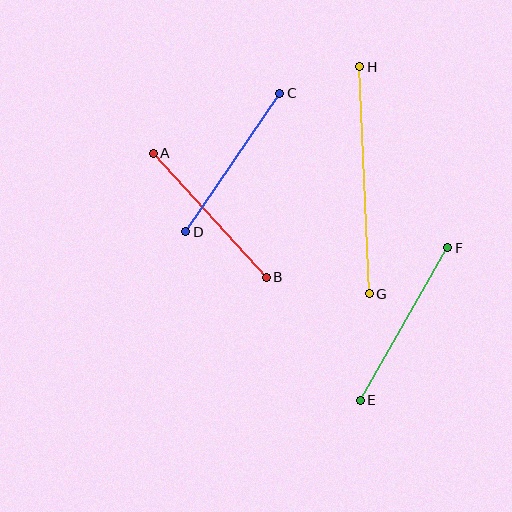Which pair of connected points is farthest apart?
Points G and H are farthest apart.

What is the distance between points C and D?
The distance is approximately 167 pixels.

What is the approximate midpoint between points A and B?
The midpoint is at approximately (210, 215) pixels.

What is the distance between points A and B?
The distance is approximately 168 pixels.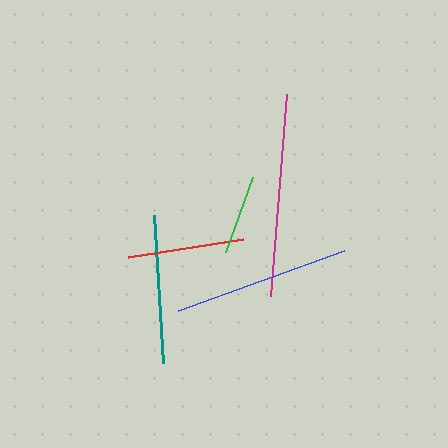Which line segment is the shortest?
The green line is the shortest at approximately 79 pixels.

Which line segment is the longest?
The magenta line is the longest at approximately 202 pixels.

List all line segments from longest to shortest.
From longest to shortest: magenta, blue, teal, red, green.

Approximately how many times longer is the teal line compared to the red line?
The teal line is approximately 1.3 times the length of the red line.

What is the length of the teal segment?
The teal segment is approximately 148 pixels long.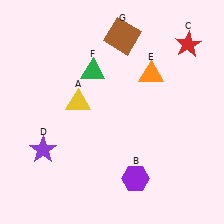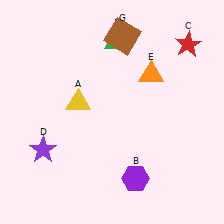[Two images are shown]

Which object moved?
The green triangle (F) moved up.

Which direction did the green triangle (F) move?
The green triangle (F) moved up.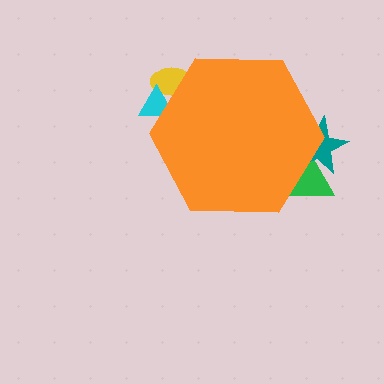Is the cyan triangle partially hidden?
Yes, the cyan triangle is partially hidden behind the orange hexagon.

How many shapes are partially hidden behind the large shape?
4 shapes are partially hidden.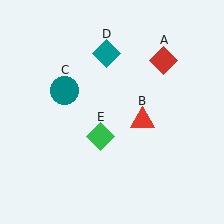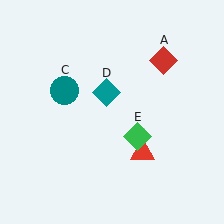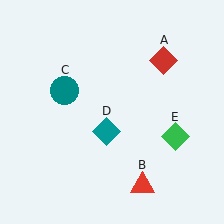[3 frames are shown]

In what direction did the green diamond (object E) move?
The green diamond (object E) moved right.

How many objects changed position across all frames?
3 objects changed position: red triangle (object B), teal diamond (object D), green diamond (object E).